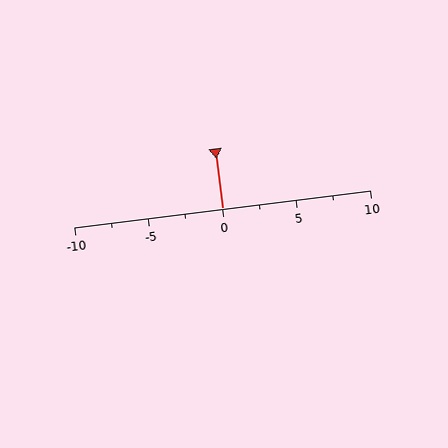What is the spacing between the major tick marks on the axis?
The major ticks are spaced 5 apart.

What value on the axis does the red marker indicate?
The marker indicates approximately 0.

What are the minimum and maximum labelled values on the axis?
The axis runs from -10 to 10.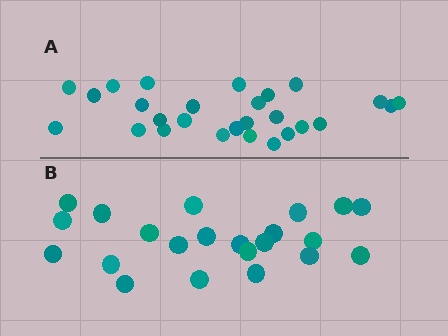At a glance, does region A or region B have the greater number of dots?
Region A (the top region) has more dots.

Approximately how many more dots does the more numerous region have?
Region A has about 5 more dots than region B.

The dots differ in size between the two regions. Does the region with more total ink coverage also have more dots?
No. Region B has more total ink coverage because its dots are larger, but region A actually contains more individual dots. Total area can be misleading — the number of items is what matters here.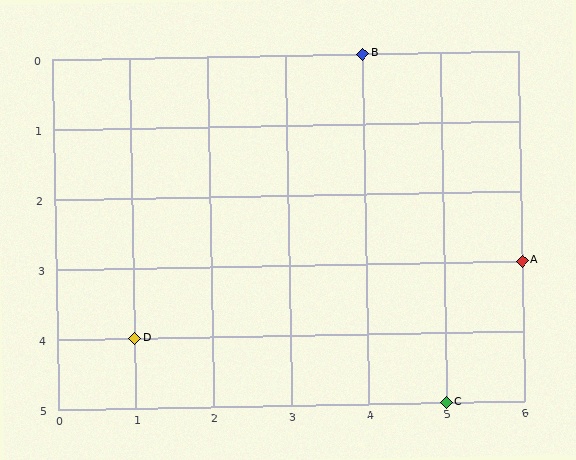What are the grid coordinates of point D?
Point D is at grid coordinates (1, 4).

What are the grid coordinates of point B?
Point B is at grid coordinates (4, 0).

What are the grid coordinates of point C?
Point C is at grid coordinates (5, 5).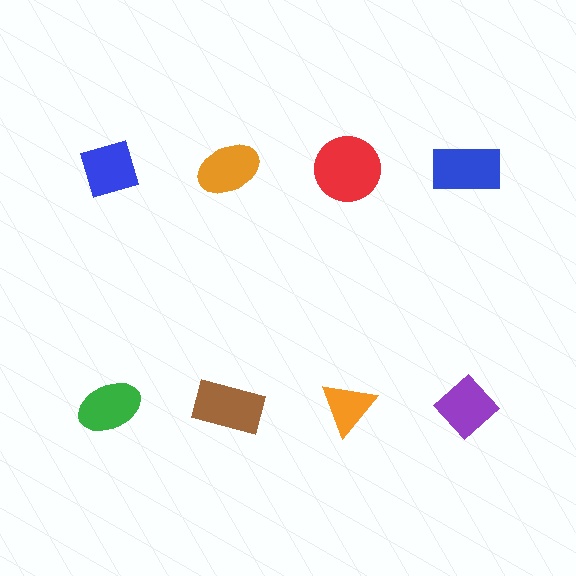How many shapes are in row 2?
4 shapes.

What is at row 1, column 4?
A blue rectangle.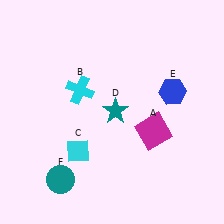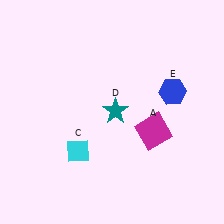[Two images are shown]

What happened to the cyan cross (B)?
The cyan cross (B) was removed in Image 2. It was in the top-left area of Image 1.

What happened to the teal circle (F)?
The teal circle (F) was removed in Image 2. It was in the bottom-left area of Image 1.